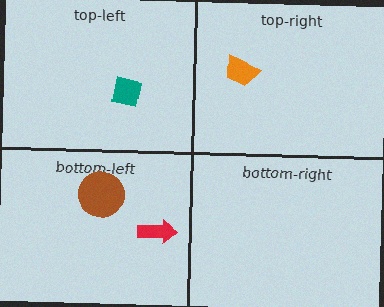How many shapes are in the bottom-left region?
2.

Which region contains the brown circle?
The bottom-left region.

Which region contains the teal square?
The top-left region.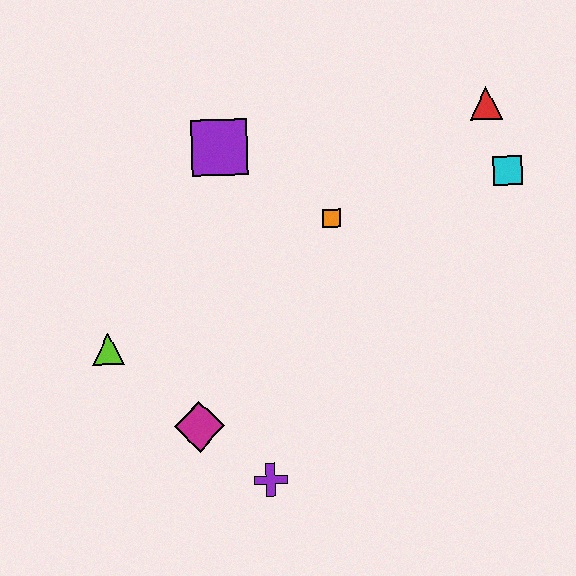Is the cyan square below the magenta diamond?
No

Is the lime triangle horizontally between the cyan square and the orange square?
No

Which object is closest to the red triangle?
The cyan square is closest to the red triangle.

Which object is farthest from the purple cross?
The red triangle is farthest from the purple cross.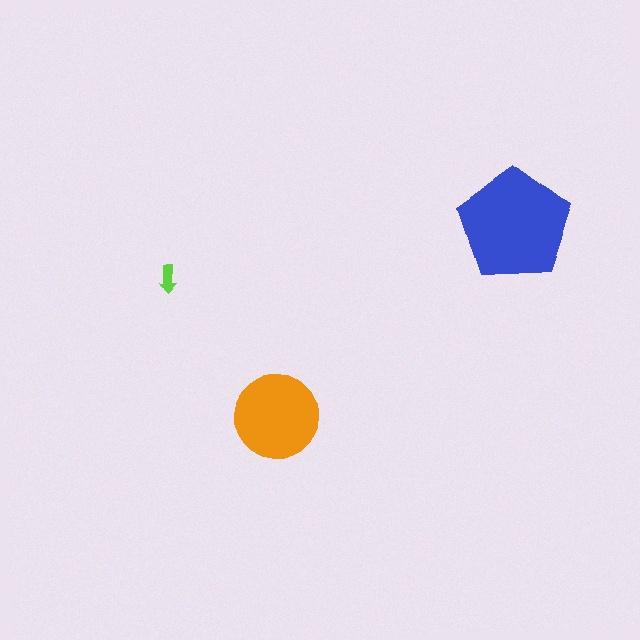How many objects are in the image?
There are 3 objects in the image.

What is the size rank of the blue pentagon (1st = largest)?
1st.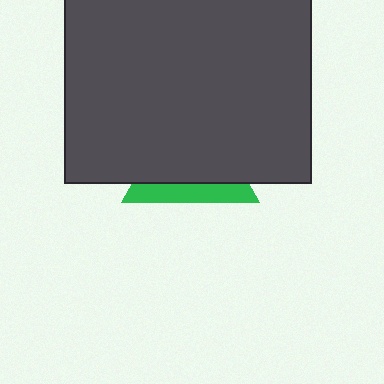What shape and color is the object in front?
The object in front is a dark gray rectangle.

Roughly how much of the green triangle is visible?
A small part of it is visible (roughly 30%).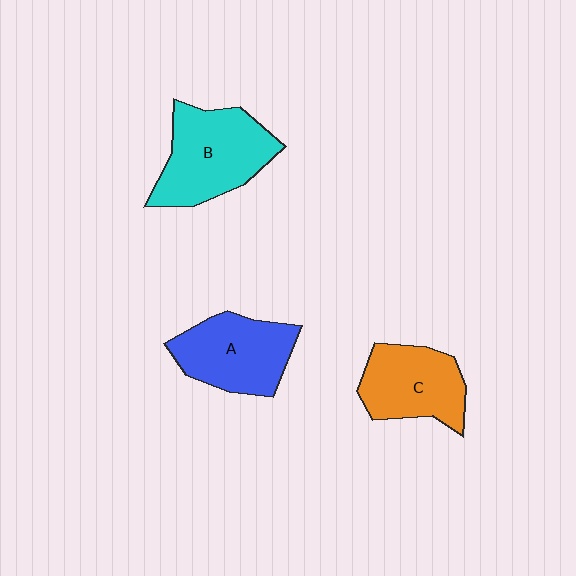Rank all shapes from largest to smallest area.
From largest to smallest: B (cyan), A (blue), C (orange).